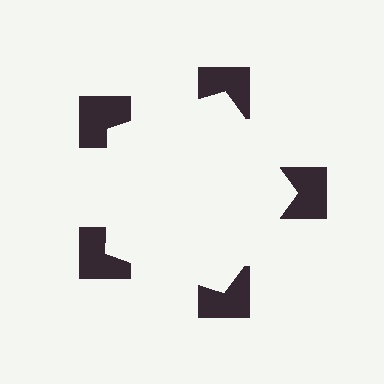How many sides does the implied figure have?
5 sides.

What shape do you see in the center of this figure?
An illusory pentagon — its edges are inferred from the aligned wedge cuts in the notched squares, not physically drawn.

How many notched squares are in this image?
There are 5 — one at each vertex of the illusory pentagon.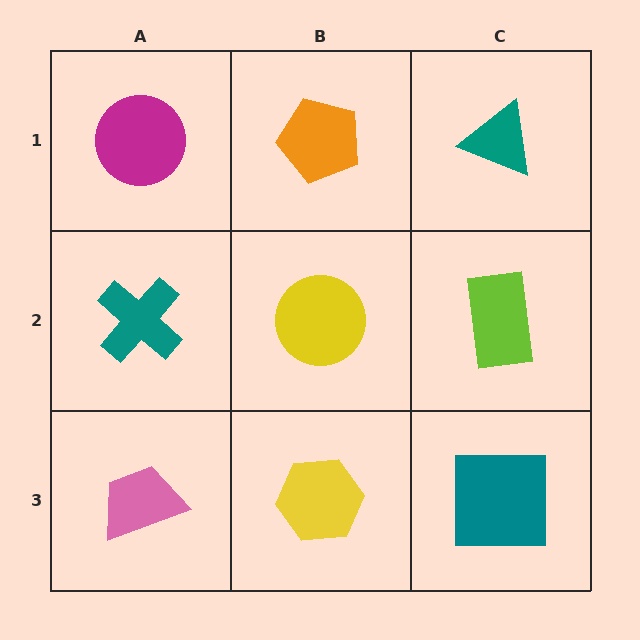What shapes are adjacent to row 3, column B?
A yellow circle (row 2, column B), a pink trapezoid (row 3, column A), a teal square (row 3, column C).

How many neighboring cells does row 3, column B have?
3.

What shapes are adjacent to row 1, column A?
A teal cross (row 2, column A), an orange pentagon (row 1, column B).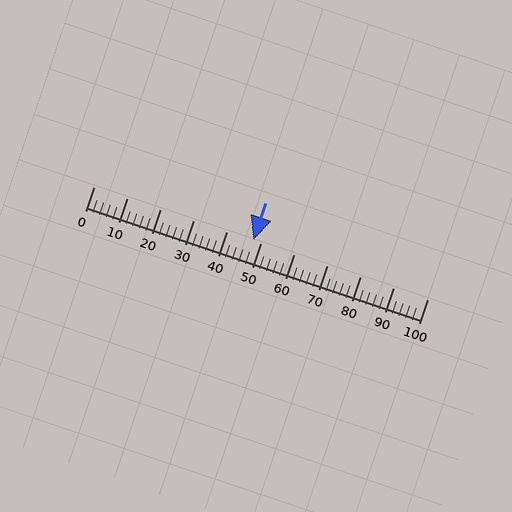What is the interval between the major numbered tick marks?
The major tick marks are spaced 10 units apart.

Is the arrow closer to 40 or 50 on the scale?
The arrow is closer to 50.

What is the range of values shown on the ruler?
The ruler shows values from 0 to 100.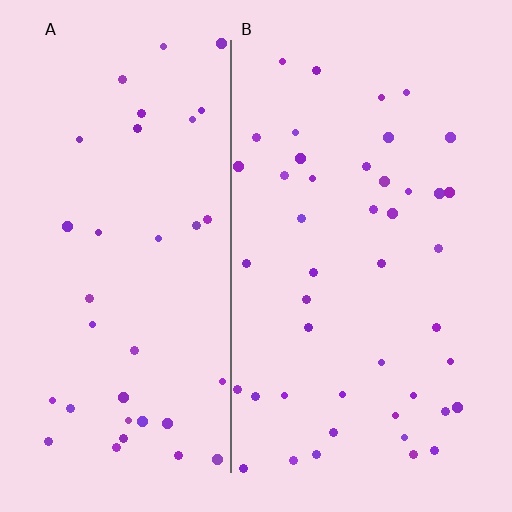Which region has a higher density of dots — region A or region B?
B (the right).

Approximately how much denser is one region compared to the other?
Approximately 1.2× — region B over region A.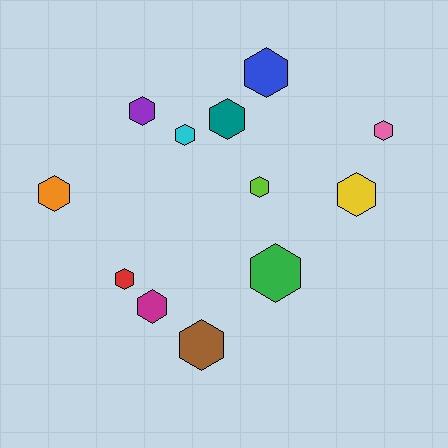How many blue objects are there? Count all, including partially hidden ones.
There is 1 blue object.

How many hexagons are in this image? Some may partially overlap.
There are 12 hexagons.